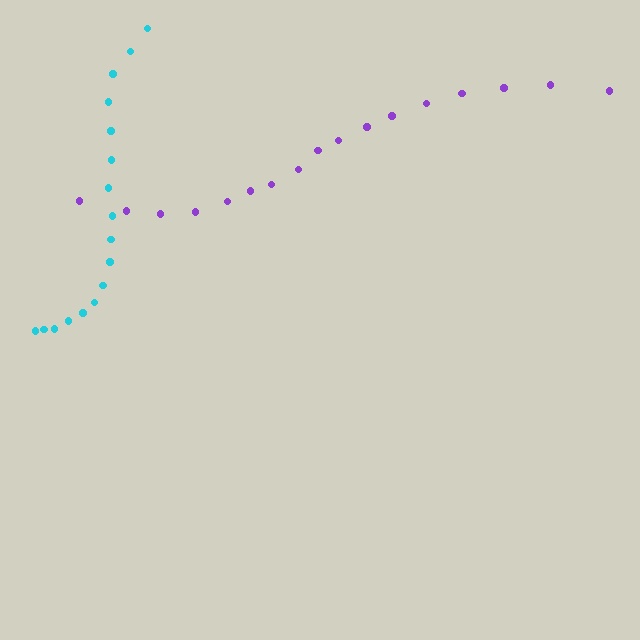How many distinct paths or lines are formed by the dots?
There are 2 distinct paths.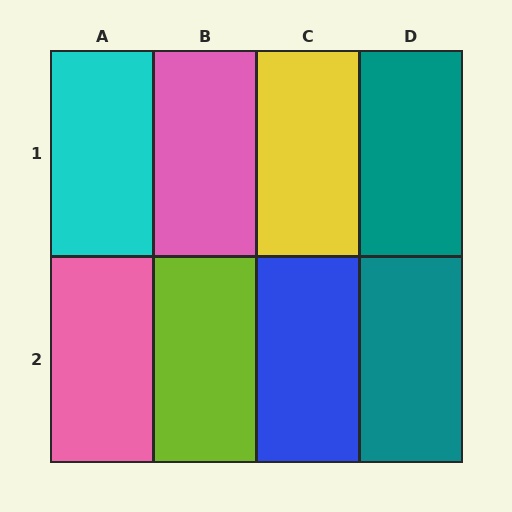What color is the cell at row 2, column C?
Blue.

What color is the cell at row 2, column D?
Teal.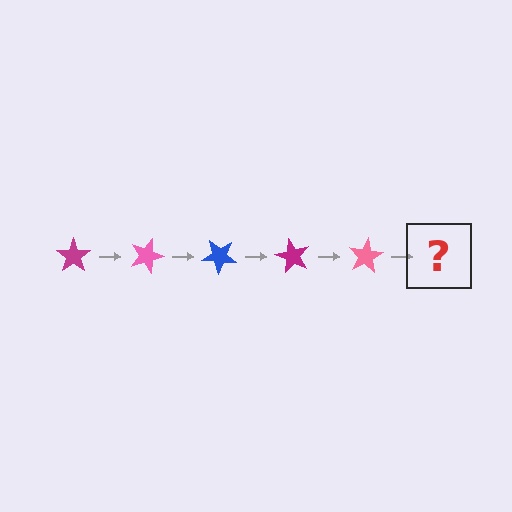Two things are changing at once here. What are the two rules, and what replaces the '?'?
The two rules are that it rotates 20 degrees each step and the color cycles through magenta, pink, and blue. The '?' should be a blue star, rotated 100 degrees from the start.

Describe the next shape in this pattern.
It should be a blue star, rotated 100 degrees from the start.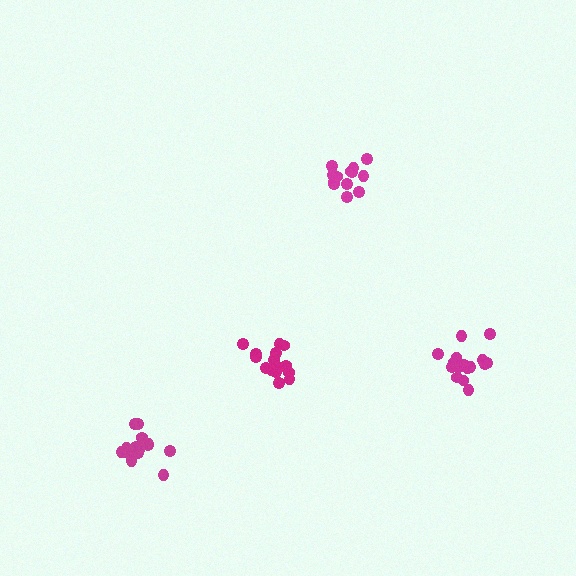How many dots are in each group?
Group 1: 17 dots, Group 2: 13 dots, Group 3: 15 dots, Group 4: 16 dots (61 total).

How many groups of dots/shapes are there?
There are 4 groups.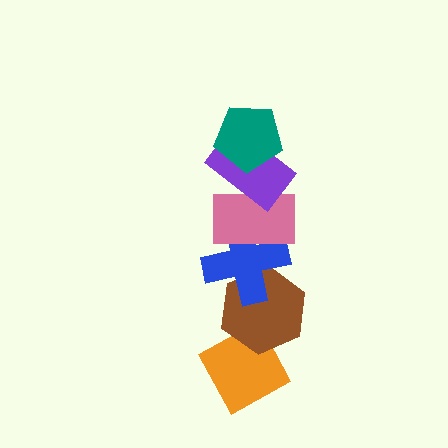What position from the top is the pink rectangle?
The pink rectangle is 3rd from the top.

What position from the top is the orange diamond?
The orange diamond is 6th from the top.